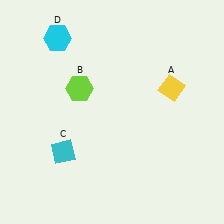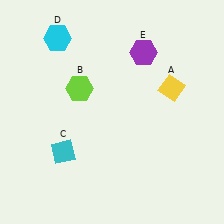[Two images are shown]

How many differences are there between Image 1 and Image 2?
There is 1 difference between the two images.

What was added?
A purple hexagon (E) was added in Image 2.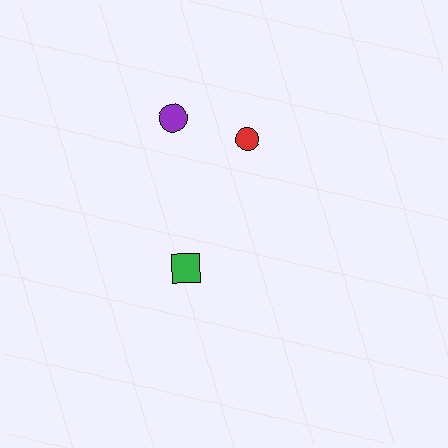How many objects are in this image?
There are 3 objects.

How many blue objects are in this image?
There are no blue objects.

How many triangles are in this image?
There are no triangles.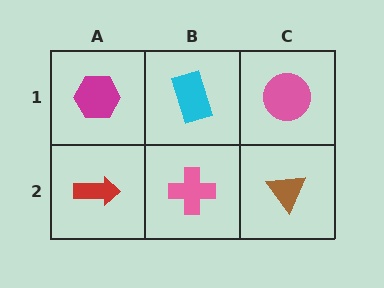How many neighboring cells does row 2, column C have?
2.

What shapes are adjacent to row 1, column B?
A pink cross (row 2, column B), a magenta hexagon (row 1, column A), a pink circle (row 1, column C).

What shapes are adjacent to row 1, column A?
A red arrow (row 2, column A), a cyan rectangle (row 1, column B).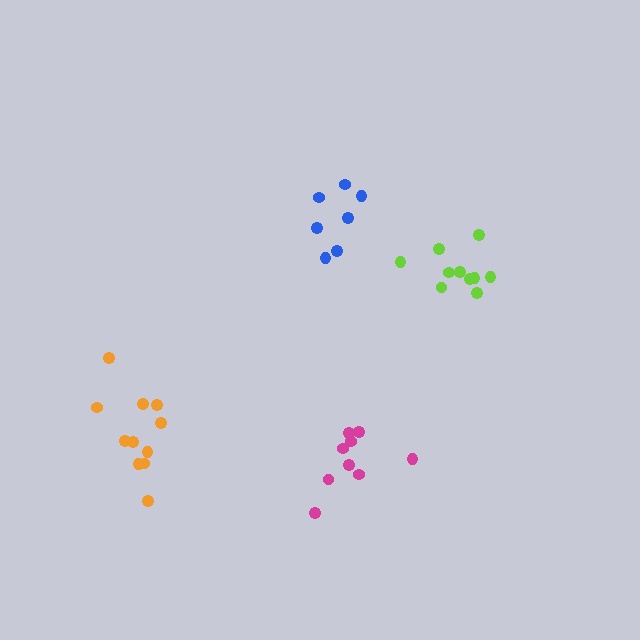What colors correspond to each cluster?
The clusters are colored: orange, blue, magenta, lime.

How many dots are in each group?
Group 1: 11 dots, Group 2: 7 dots, Group 3: 9 dots, Group 4: 10 dots (37 total).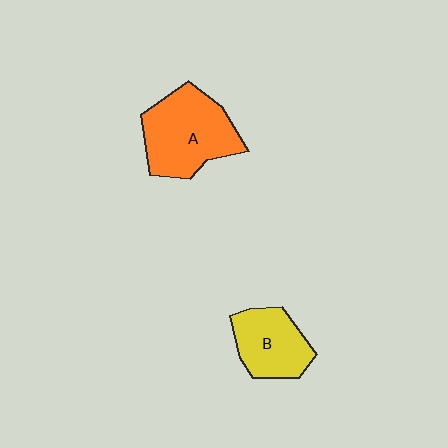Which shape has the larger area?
Shape A (orange).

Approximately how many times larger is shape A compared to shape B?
Approximately 1.5 times.